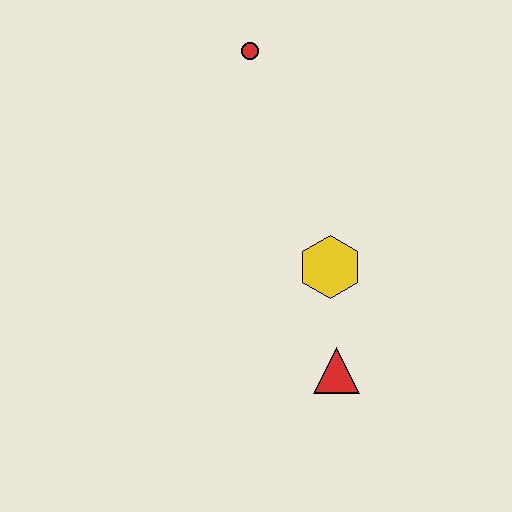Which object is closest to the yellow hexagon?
The red triangle is closest to the yellow hexagon.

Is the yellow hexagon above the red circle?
No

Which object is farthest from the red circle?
The red triangle is farthest from the red circle.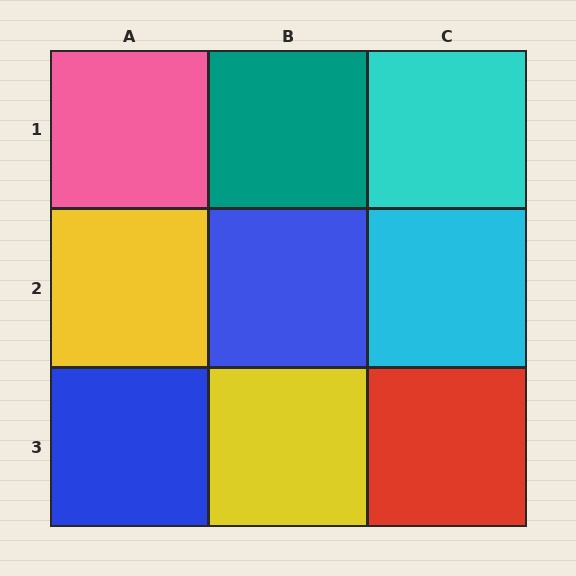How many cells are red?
1 cell is red.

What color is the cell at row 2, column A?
Yellow.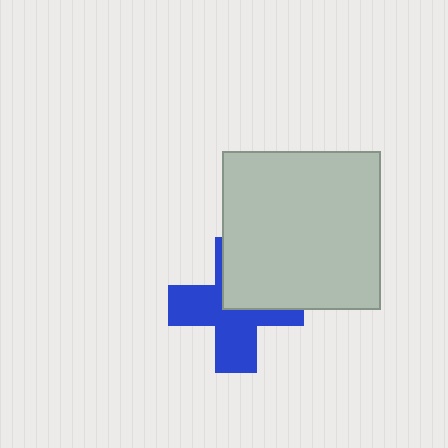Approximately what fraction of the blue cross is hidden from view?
Roughly 39% of the blue cross is hidden behind the light gray square.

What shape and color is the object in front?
The object in front is a light gray square.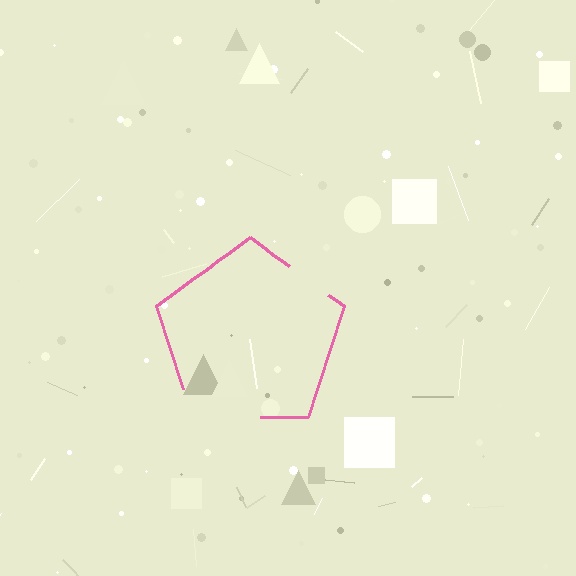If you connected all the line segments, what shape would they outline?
They would outline a pentagon.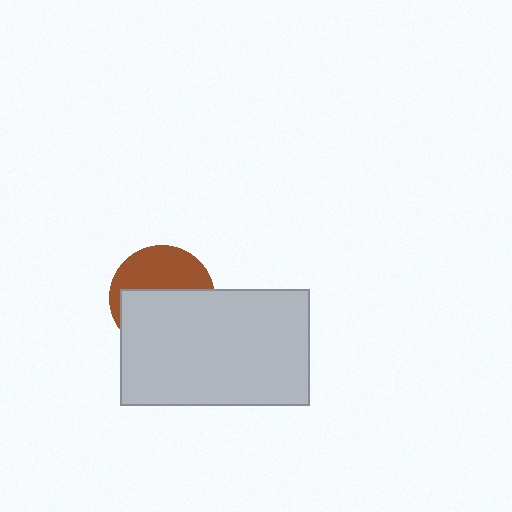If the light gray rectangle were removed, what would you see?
You would see the complete brown circle.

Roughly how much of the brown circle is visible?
A small part of it is visible (roughly 43%).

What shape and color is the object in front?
The object in front is a light gray rectangle.